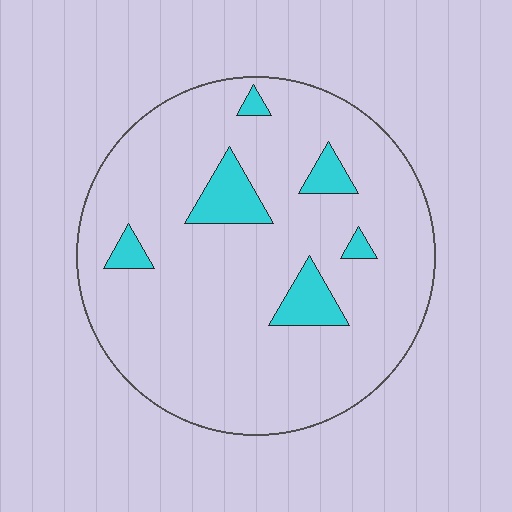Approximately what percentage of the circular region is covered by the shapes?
Approximately 10%.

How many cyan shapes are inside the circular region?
6.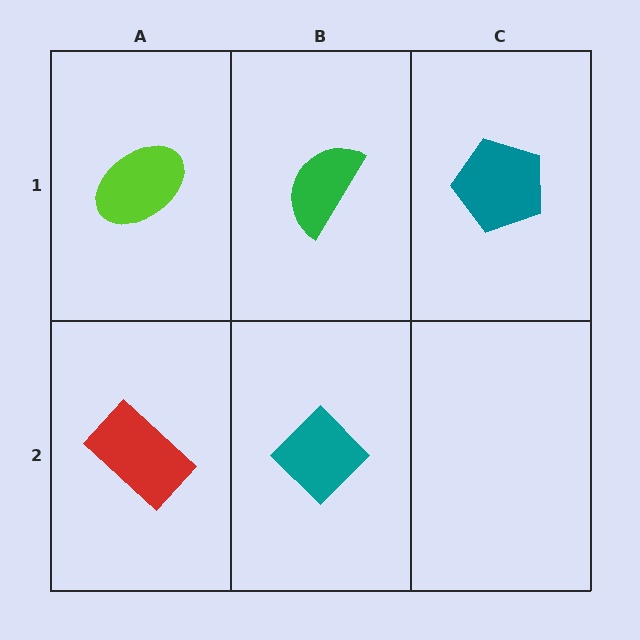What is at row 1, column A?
A lime ellipse.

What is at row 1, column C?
A teal pentagon.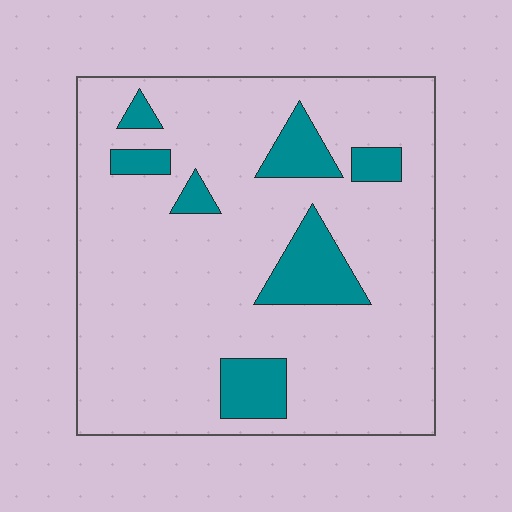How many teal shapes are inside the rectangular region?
7.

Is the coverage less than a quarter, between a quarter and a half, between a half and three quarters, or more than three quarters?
Less than a quarter.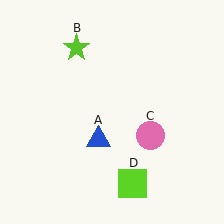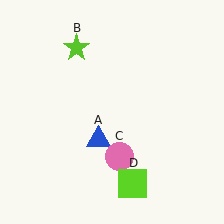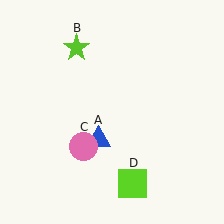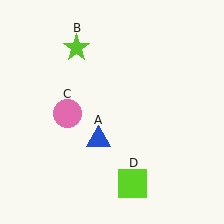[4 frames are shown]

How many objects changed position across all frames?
1 object changed position: pink circle (object C).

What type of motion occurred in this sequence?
The pink circle (object C) rotated clockwise around the center of the scene.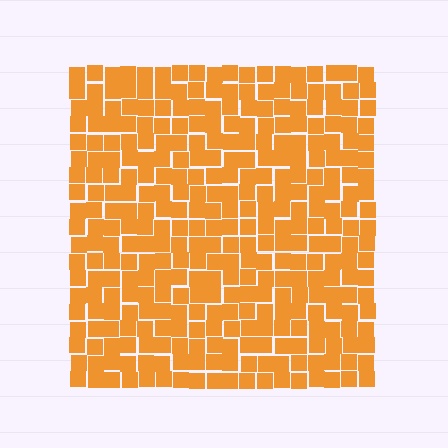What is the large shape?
The large shape is a square.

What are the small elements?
The small elements are squares.